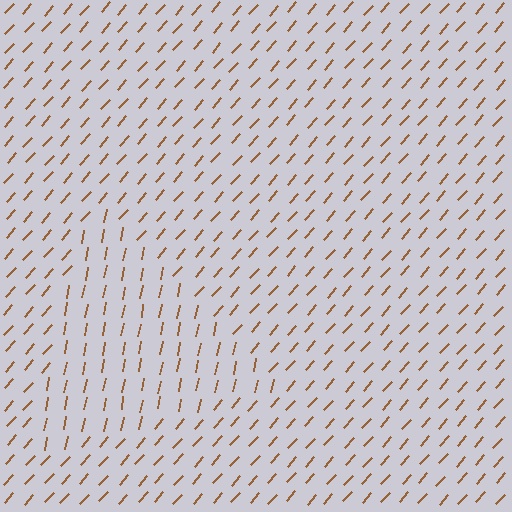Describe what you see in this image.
The image is filled with small brown line segments. A triangle region in the image has lines oriented differently from the surrounding lines, creating a visible texture boundary.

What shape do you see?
I see a triangle.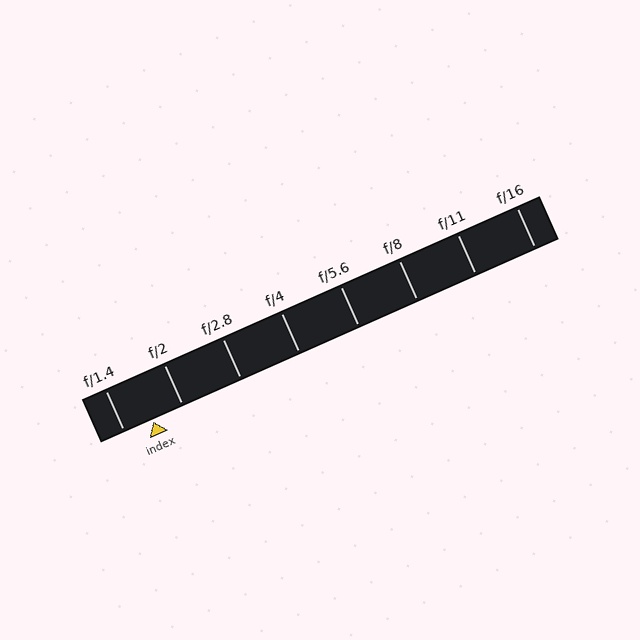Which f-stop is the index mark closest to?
The index mark is closest to f/1.4.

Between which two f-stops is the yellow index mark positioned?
The index mark is between f/1.4 and f/2.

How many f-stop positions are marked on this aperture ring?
There are 8 f-stop positions marked.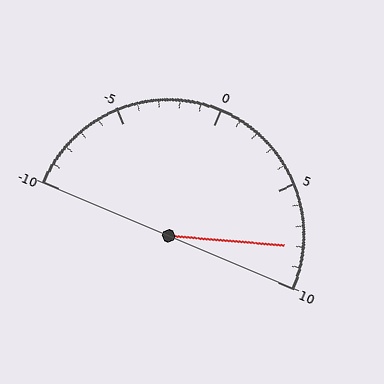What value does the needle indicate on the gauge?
The needle indicates approximately 8.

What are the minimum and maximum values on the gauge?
The gauge ranges from -10 to 10.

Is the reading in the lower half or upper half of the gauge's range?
The reading is in the upper half of the range (-10 to 10).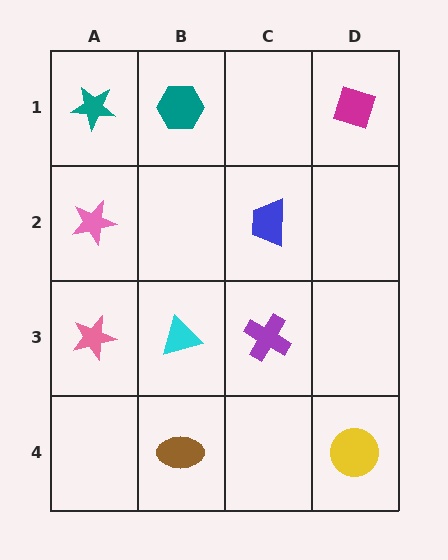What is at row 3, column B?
A cyan triangle.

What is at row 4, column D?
A yellow circle.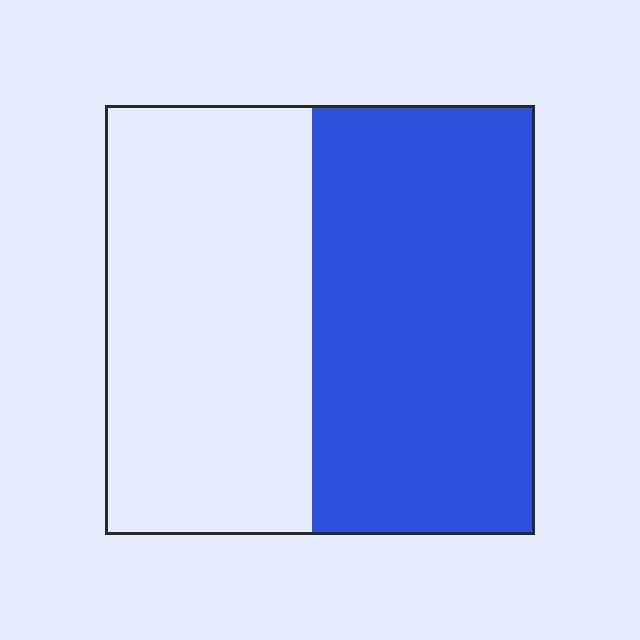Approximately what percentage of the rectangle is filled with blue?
Approximately 50%.